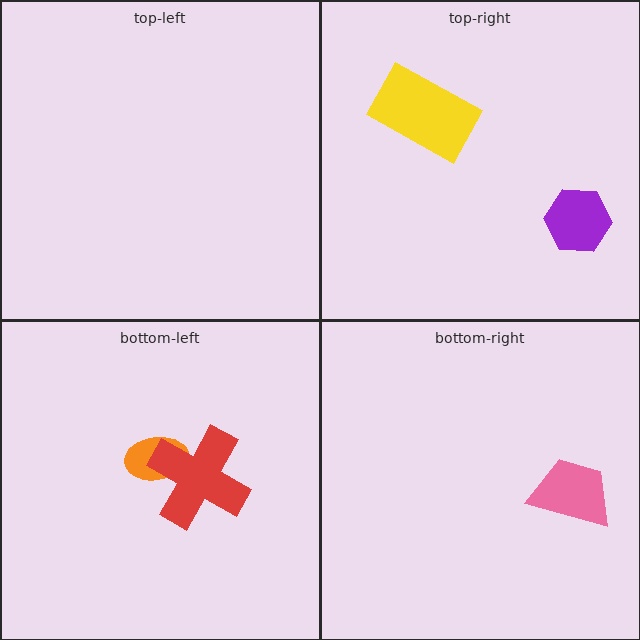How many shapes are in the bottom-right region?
1.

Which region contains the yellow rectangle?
The top-right region.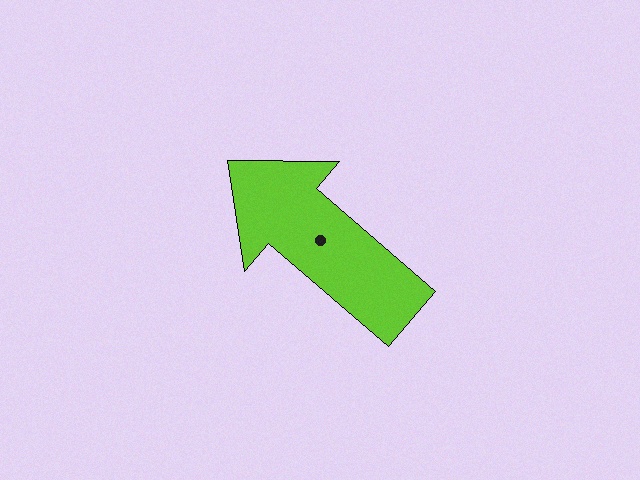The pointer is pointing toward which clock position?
Roughly 10 o'clock.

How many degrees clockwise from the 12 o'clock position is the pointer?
Approximately 311 degrees.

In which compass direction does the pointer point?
Northwest.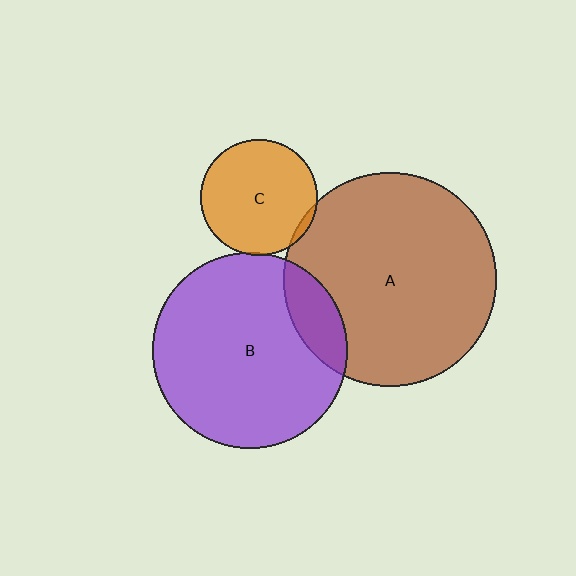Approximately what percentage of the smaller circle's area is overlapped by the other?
Approximately 5%.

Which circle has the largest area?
Circle A (brown).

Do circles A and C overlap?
Yes.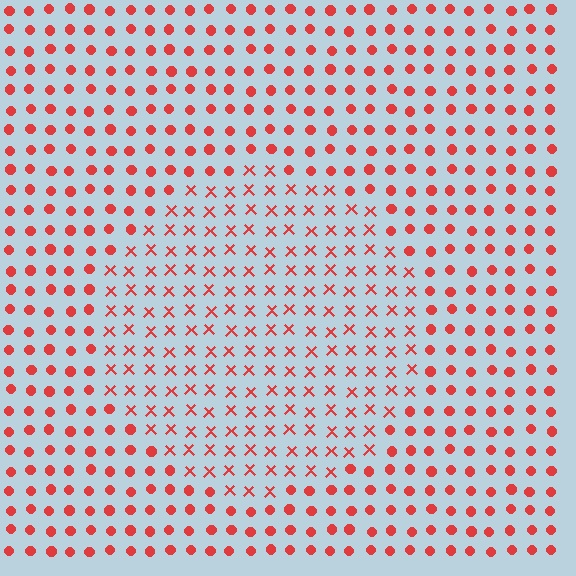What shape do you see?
I see a circle.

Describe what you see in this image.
The image is filled with small red elements arranged in a uniform grid. A circle-shaped region contains X marks, while the surrounding area contains circles. The boundary is defined purely by the change in element shape.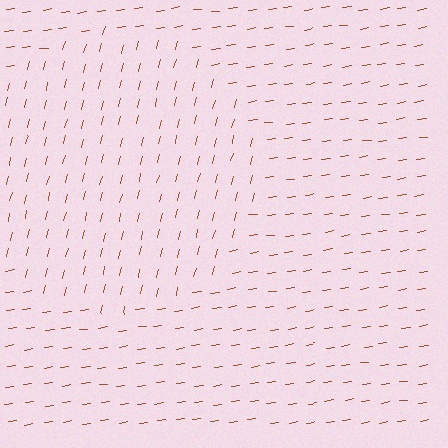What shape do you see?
I see a circle.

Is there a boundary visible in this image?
Yes, there is a texture boundary formed by a change in line orientation.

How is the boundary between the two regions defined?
The boundary is defined purely by a change in line orientation (approximately 68 degrees difference). All lines are the same color and thickness.